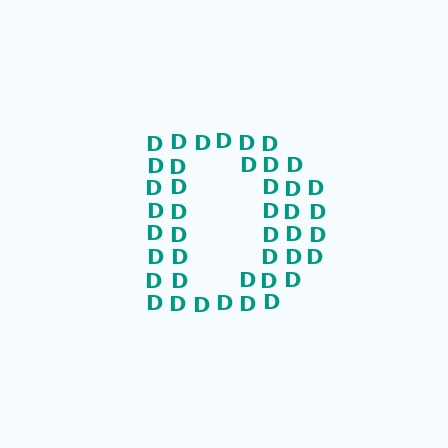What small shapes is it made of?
It is made of small letter D's.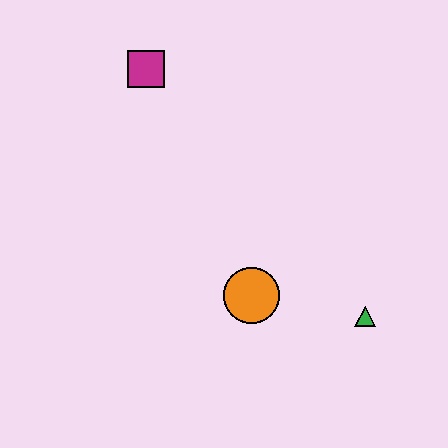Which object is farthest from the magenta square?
The green triangle is farthest from the magenta square.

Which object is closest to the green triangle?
The orange circle is closest to the green triangle.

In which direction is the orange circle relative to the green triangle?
The orange circle is to the left of the green triangle.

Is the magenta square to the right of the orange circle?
No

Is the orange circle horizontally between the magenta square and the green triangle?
Yes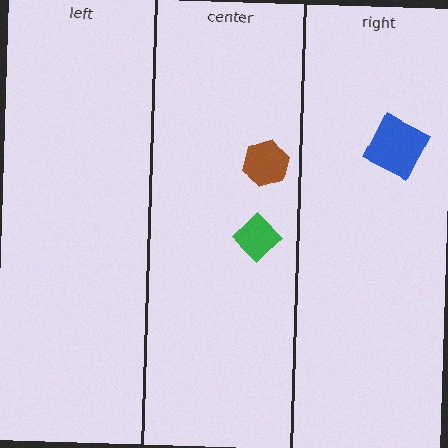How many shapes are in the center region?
2.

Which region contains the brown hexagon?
The center region.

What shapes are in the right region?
The blue square.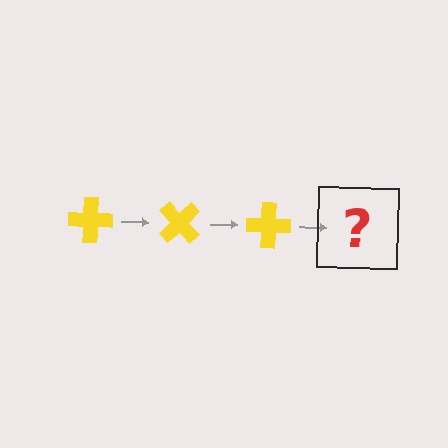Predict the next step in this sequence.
The next step is a yellow cross rotated 135 degrees.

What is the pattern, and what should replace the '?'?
The pattern is that the cross rotates 45 degrees each step. The '?' should be a yellow cross rotated 135 degrees.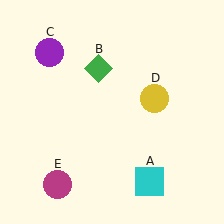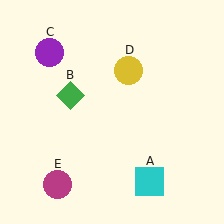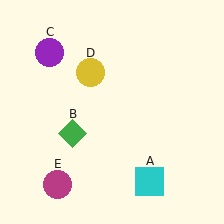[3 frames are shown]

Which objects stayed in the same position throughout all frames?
Cyan square (object A) and purple circle (object C) and magenta circle (object E) remained stationary.